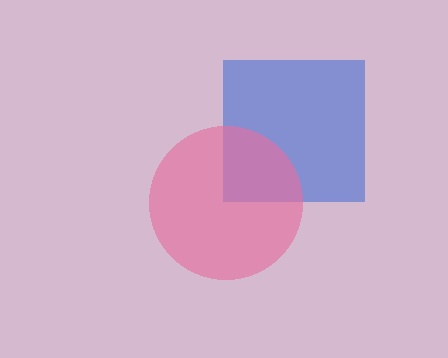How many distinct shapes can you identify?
There are 2 distinct shapes: a blue square, a pink circle.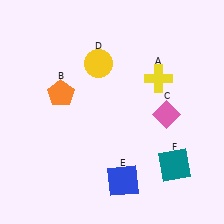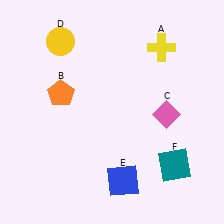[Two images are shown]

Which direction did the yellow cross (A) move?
The yellow cross (A) moved up.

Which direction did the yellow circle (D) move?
The yellow circle (D) moved left.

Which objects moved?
The objects that moved are: the yellow cross (A), the yellow circle (D).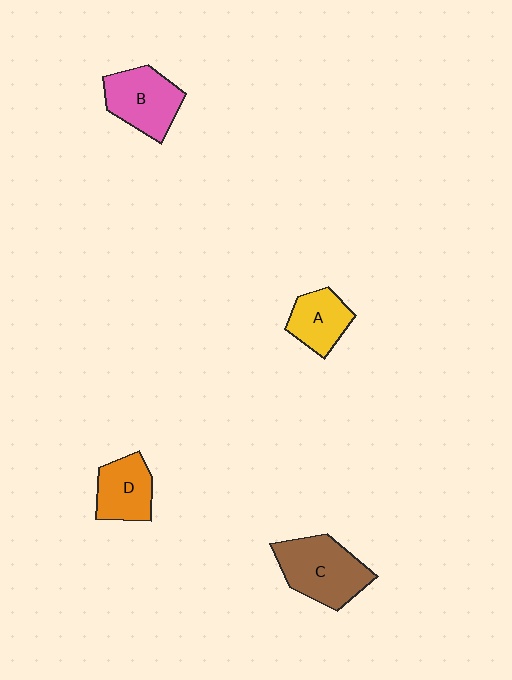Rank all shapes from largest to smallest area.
From largest to smallest: C (brown), B (pink), D (orange), A (yellow).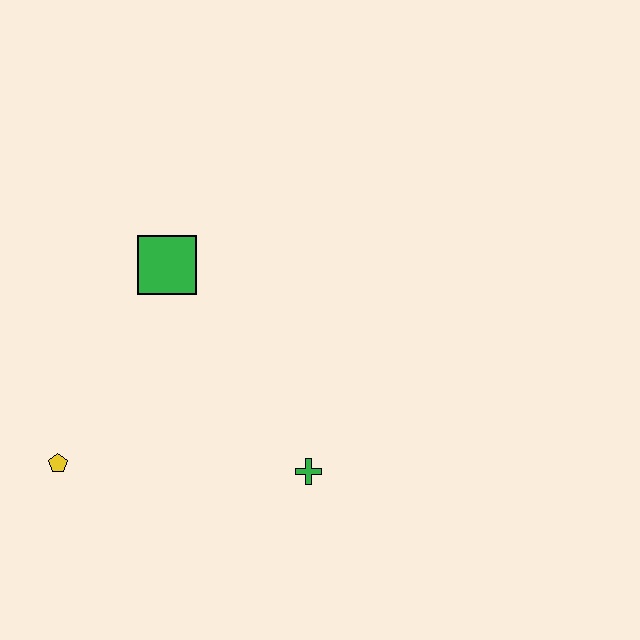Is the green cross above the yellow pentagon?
No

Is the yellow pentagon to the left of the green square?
Yes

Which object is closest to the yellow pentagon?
The green square is closest to the yellow pentagon.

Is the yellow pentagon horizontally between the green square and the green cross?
No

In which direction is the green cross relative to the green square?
The green cross is below the green square.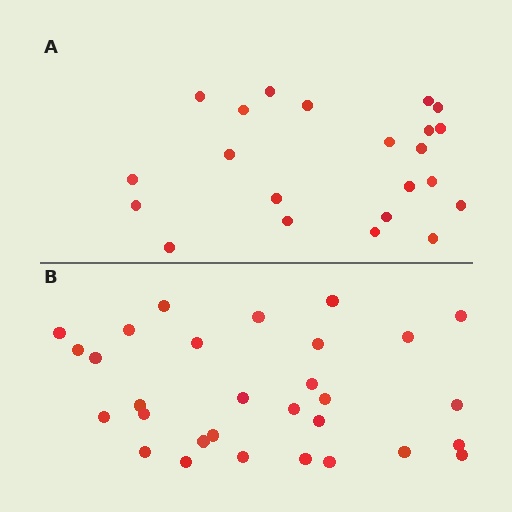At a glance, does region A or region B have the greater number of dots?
Region B (the bottom region) has more dots.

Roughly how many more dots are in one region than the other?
Region B has roughly 8 or so more dots than region A.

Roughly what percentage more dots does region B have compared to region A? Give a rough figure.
About 35% more.